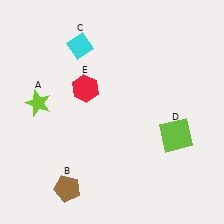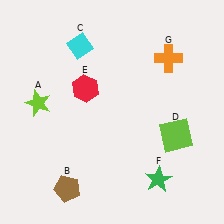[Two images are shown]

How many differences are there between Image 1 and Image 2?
There are 2 differences between the two images.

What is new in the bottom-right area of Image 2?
A green star (F) was added in the bottom-right area of Image 2.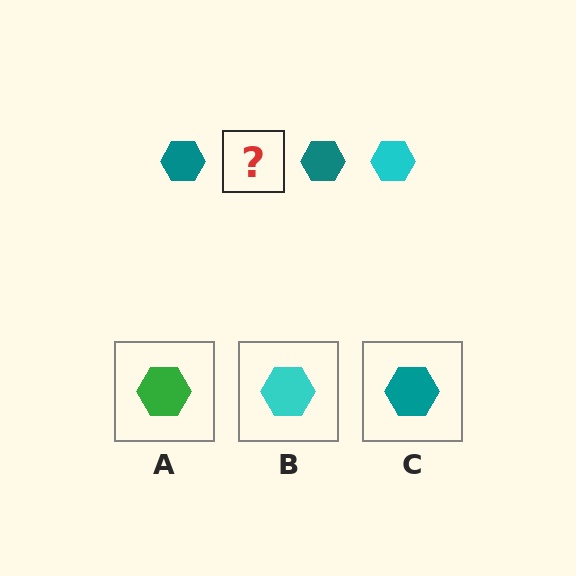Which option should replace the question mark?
Option B.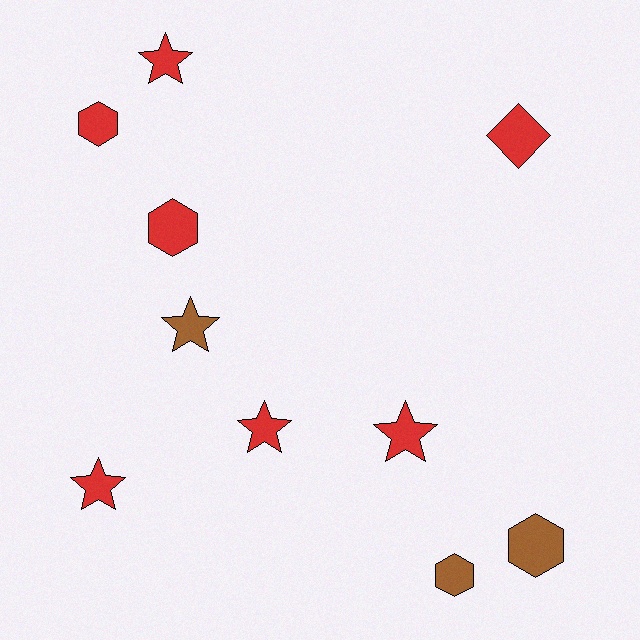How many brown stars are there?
There is 1 brown star.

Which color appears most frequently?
Red, with 7 objects.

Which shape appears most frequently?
Star, with 5 objects.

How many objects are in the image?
There are 10 objects.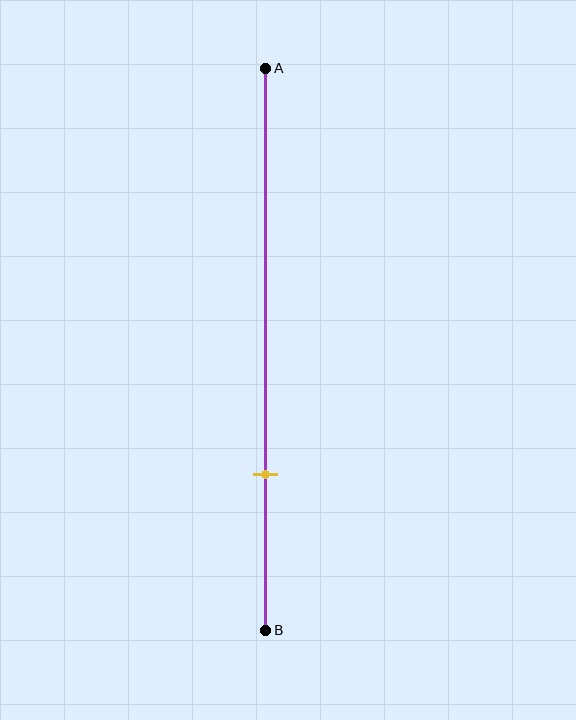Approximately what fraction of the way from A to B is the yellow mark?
The yellow mark is approximately 70% of the way from A to B.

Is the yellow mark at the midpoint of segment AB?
No, the mark is at about 70% from A, not at the 50% midpoint.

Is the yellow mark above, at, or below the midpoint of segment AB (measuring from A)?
The yellow mark is below the midpoint of segment AB.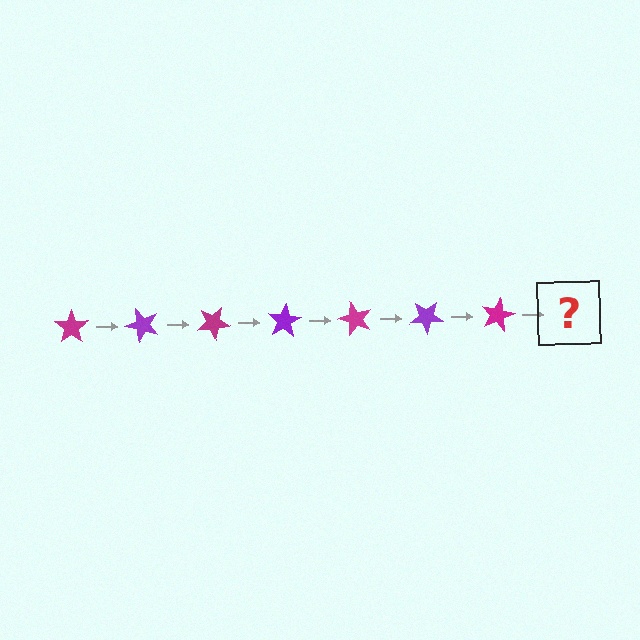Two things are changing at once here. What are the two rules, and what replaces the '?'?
The two rules are that it rotates 50 degrees each step and the color cycles through magenta and purple. The '?' should be a purple star, rotated 350 degrees from the start.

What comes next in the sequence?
The next element should be a purple star, rotated 350 degrees from the start.